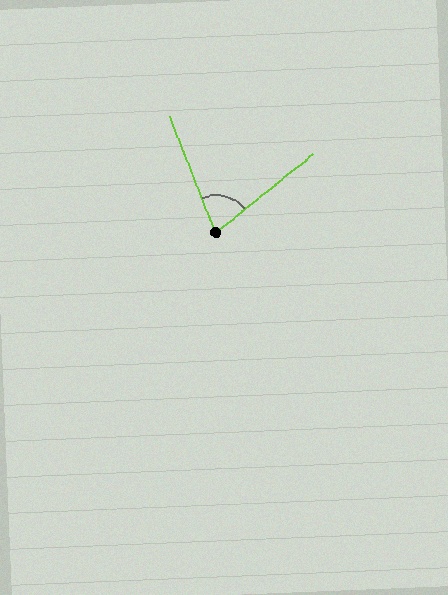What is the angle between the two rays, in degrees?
Approximately 73 degrees.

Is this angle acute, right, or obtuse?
It is acute.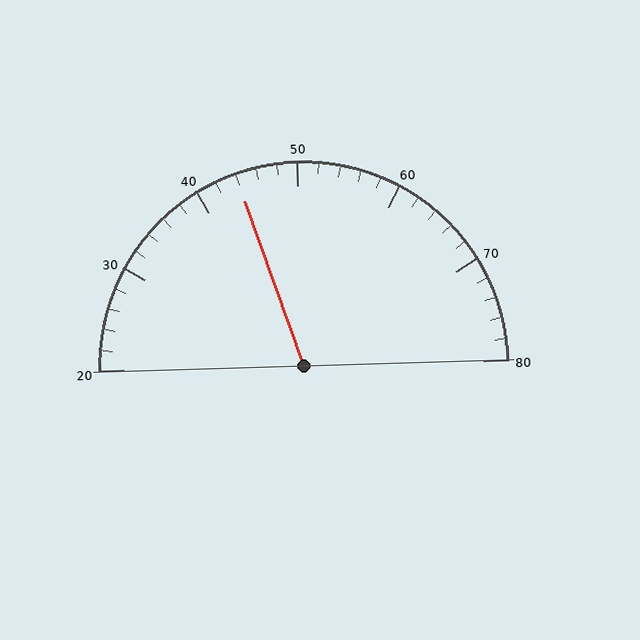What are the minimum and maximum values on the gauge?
The gauge ranges from 20 to 80.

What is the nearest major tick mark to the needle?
The nearest major tick mark is 40.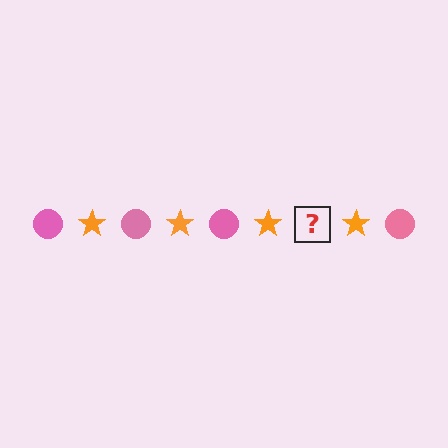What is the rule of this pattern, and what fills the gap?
The rule is that the pattern alternates between pink circle and orange star. The gap should be filled with a pink circle.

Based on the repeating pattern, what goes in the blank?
The blank should be a pink circle.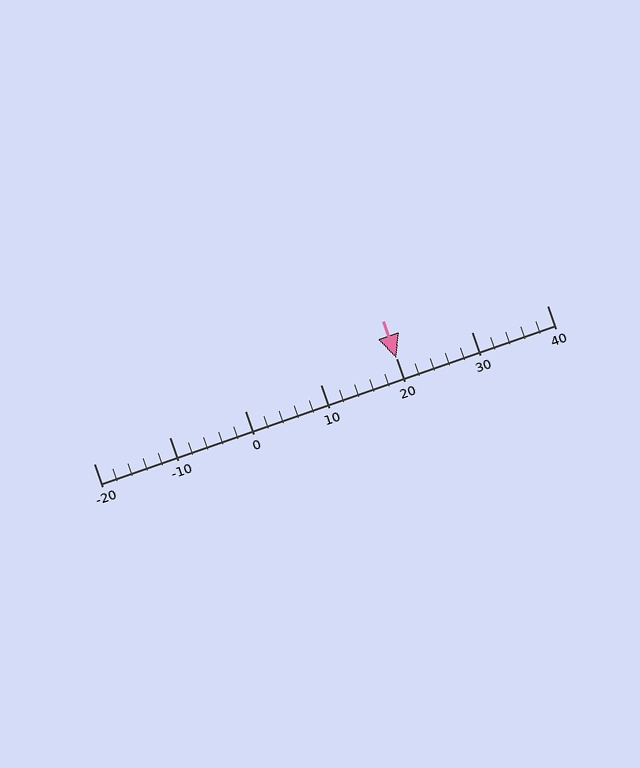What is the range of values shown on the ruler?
The ruler shows values from -20 to 40.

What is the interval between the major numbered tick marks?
The major tick marks are spaced 10 units apart.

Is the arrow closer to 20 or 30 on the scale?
The arrow is closer to 20.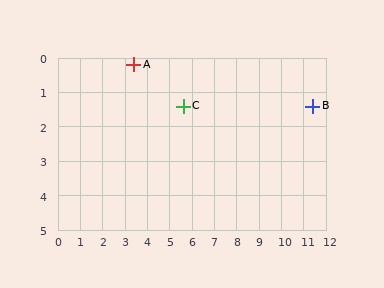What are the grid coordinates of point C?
Point C is at approximately (5.6, 1.4).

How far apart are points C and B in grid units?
Points C and B are about 5.8 grid units apart.